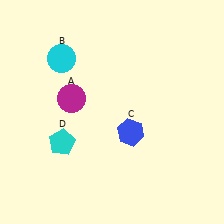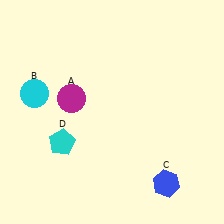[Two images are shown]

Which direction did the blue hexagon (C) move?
The blue hexagon (C) moved down.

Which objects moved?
The objects that moved are: the cyan circle (B), the blue hexagon (C).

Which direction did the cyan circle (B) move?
The cyan circle (B) moved down.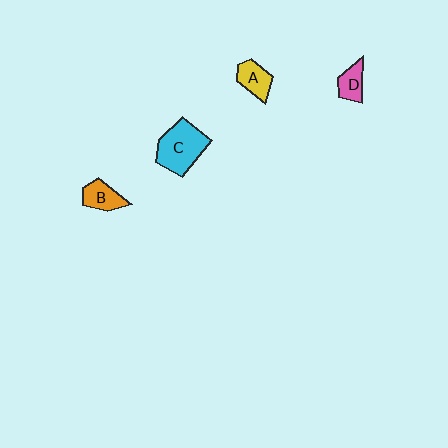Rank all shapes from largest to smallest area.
From largest to smallest: C (cyan), A (yellow), B (orange), D (pink).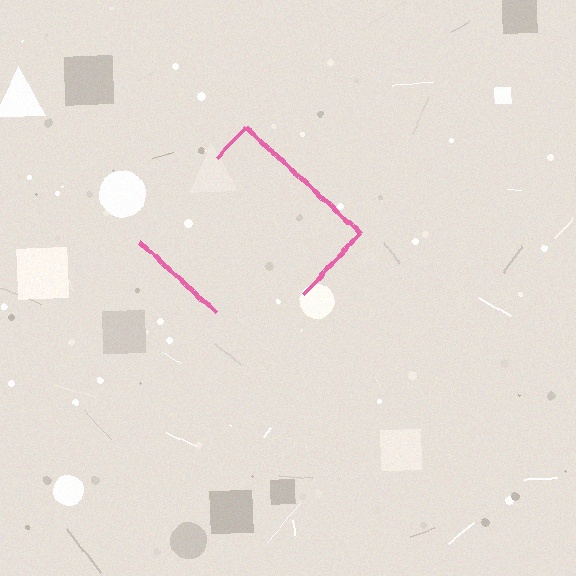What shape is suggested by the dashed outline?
The dashed outline suggests a diamond.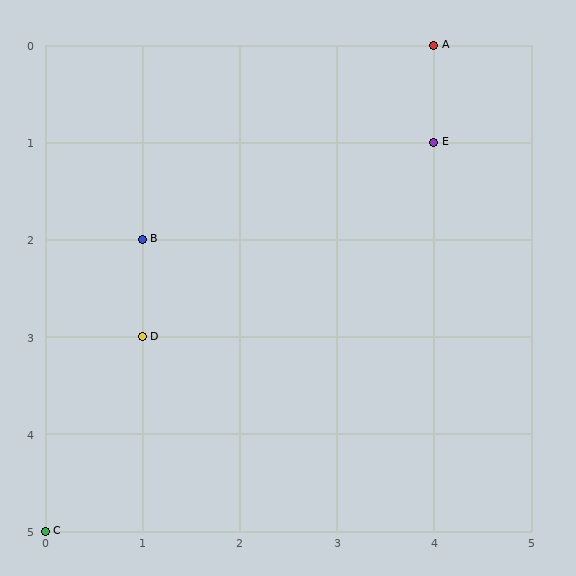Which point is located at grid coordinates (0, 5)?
Point C is at (0, 5).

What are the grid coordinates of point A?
Point A is at grid coordinates (4, 0).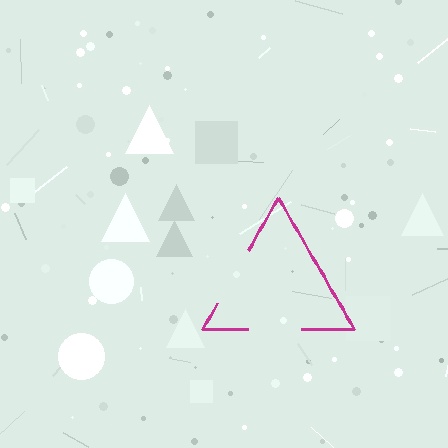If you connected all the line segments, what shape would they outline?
They would outline a triangle.